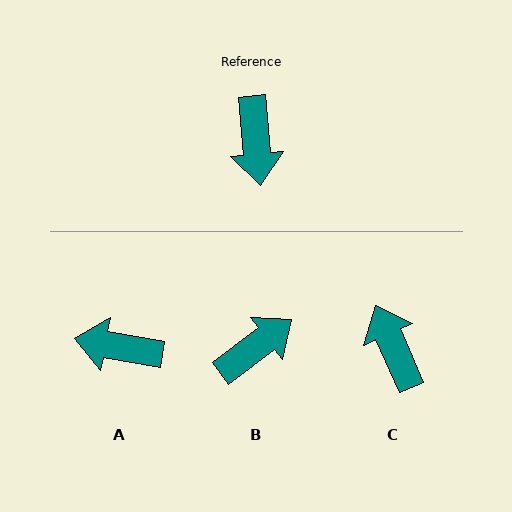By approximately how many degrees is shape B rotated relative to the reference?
Approximately 122 degrees counter-clockwise.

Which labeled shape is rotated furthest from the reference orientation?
C, about 162 degrees away.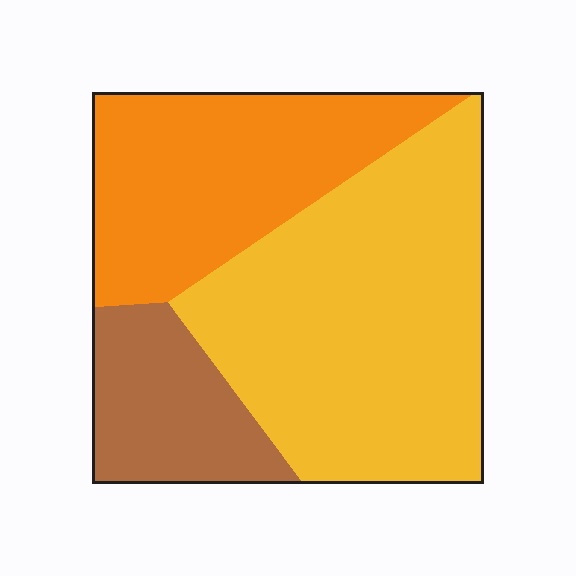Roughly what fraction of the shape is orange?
Orange takes up about one third (1/3) of the shape.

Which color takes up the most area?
Yellow, at roughly 50%.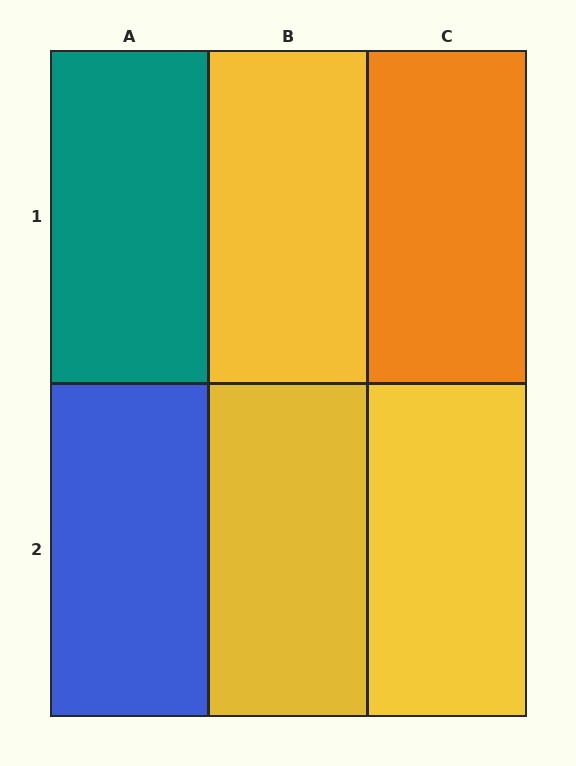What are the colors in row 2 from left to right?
Blue, yellow, yellow.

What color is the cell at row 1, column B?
Yellow.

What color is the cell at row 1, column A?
Teal.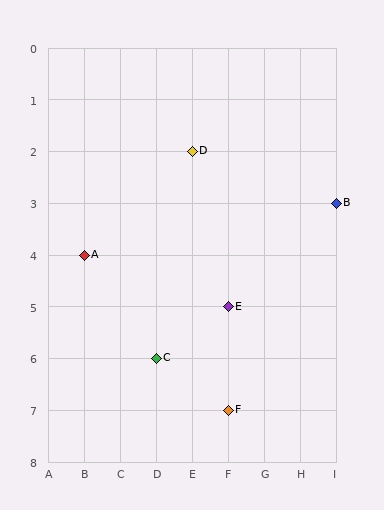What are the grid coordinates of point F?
Point F is at grid coordinates (F, 7).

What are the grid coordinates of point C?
Point C is at grid coordinates (D, 6).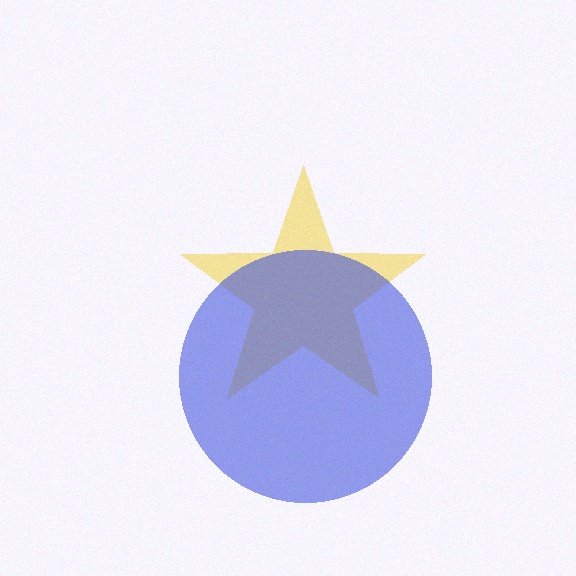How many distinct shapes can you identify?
There are 2 distinct shapes: a yellow star, a blue circle.